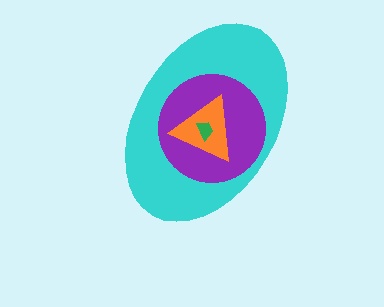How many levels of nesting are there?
4.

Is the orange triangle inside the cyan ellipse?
Yes.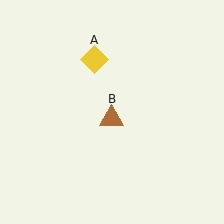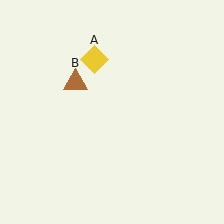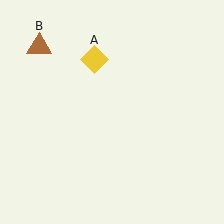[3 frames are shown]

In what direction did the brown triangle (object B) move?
The brown triangle (object B) moved up and to the left.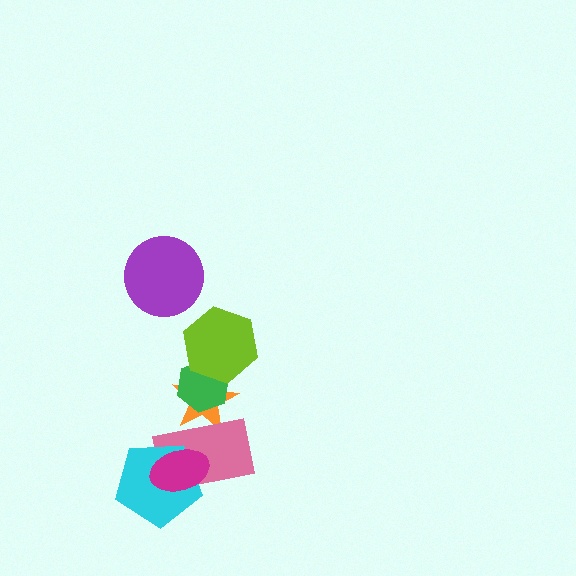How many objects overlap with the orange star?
3 objects overlap with the orange star.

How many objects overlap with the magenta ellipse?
2 objects overlap with the magenta ellipse.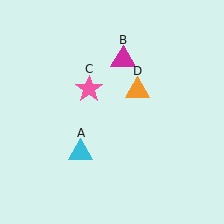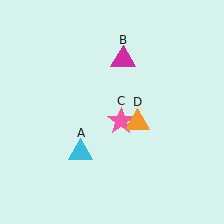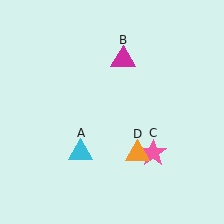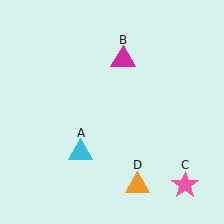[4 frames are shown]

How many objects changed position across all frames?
2 objects changed position: pink star (object C), orange triangle (object D).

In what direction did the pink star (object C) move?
The pink star (object C) moved down and to the right.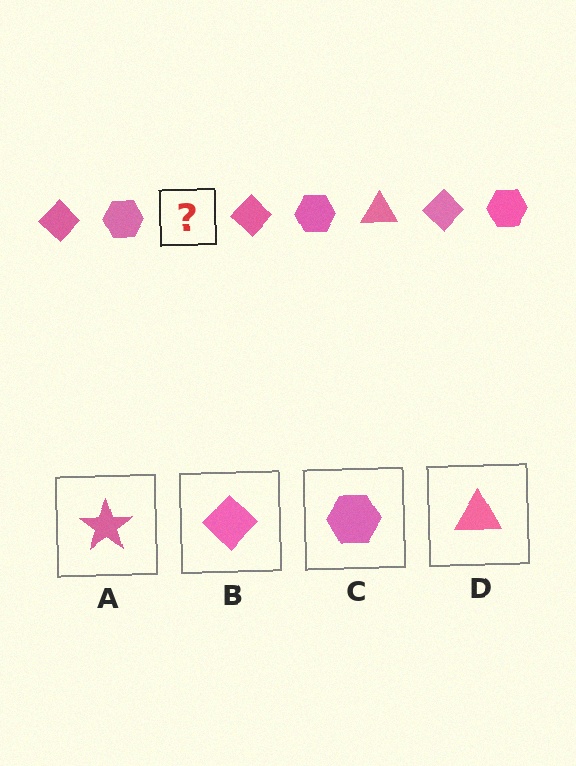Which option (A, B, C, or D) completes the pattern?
D.